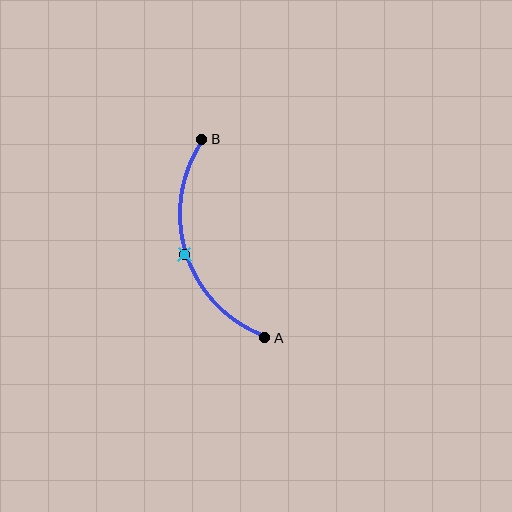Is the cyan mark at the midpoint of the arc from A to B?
Yes. The cyan mark lies on the arc at equal arc-length from both A and B — it is the arc midpoint.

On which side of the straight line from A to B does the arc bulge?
The arc bulges to the left of the straight line connecting A and B.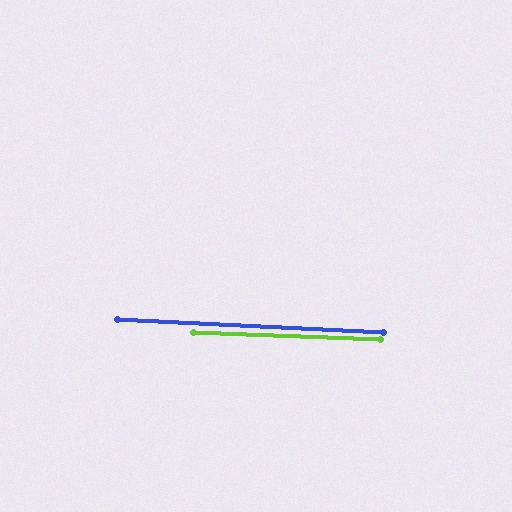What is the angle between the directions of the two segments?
Approximately 1 degree.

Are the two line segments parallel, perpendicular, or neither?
Parallel — their directions differ by only 0.8°.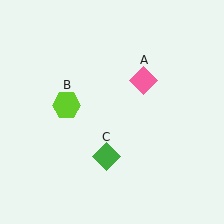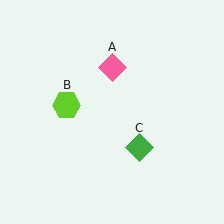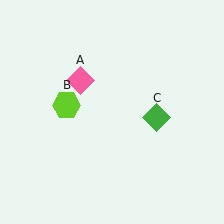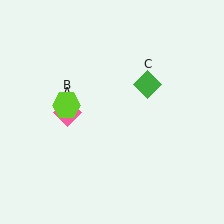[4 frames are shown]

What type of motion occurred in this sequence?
The pink diamond (object A), green diamond (object C) rotated counterclockwise around the center of the scene.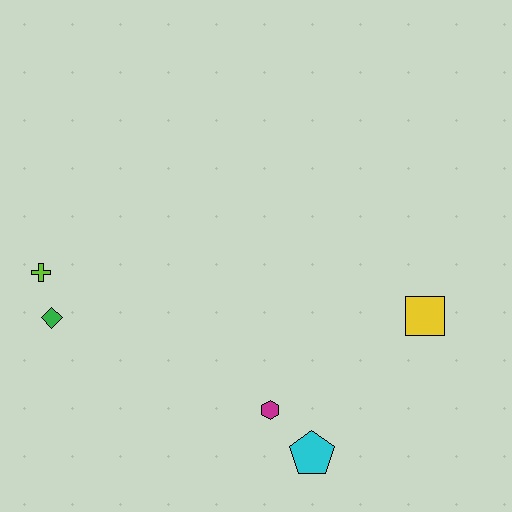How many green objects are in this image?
There is 1 green object.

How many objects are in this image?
There are 5 objects.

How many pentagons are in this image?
There is 1 pentagon.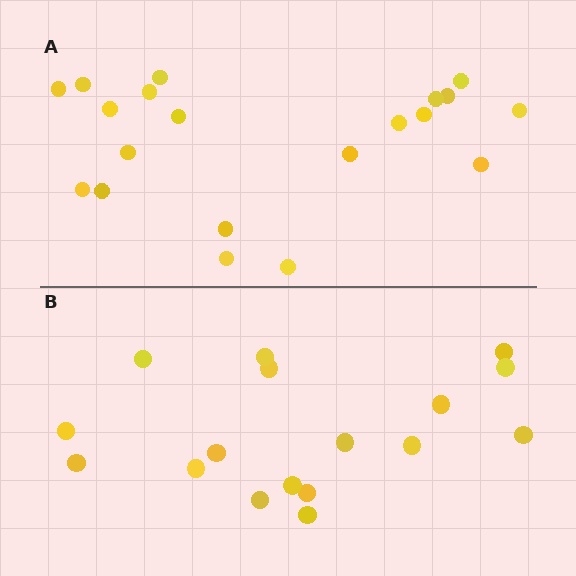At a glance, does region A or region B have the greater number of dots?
Region A (the top region) has more dots.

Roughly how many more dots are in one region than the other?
Region A has just a few more — roughly 2 or 3 more dots than region B.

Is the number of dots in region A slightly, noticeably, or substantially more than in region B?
Region A has only slightly more — the two regions are fairly close. The ratio is roughly 1.2 to 1.